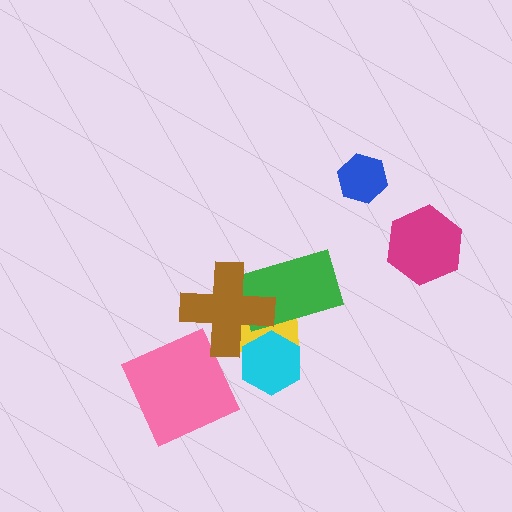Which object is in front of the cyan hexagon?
The brown cross is in front of the cyan hexagon.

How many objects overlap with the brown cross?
3 objects overlap with the brown cross.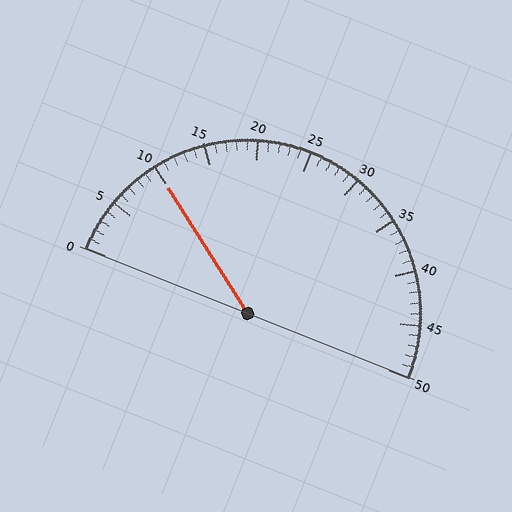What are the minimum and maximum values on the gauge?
The gauge ranges from 0 to 50.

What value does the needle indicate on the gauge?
The needle indicates approximately 10.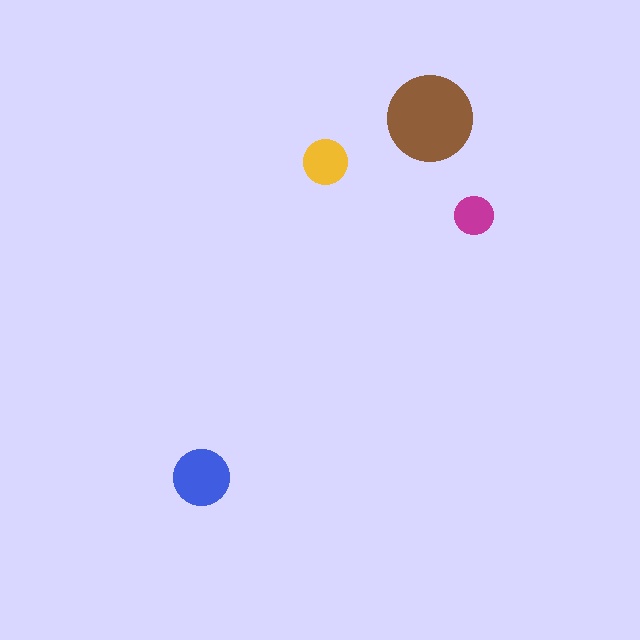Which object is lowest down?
The blue circle is bottommost.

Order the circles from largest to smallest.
the brown one, the blue one, the yellow one, the magenta one.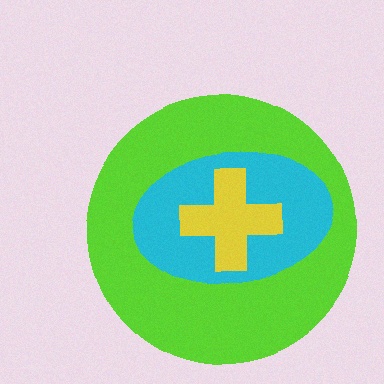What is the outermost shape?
The lime circle.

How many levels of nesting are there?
3.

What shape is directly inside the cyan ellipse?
The yellow cross.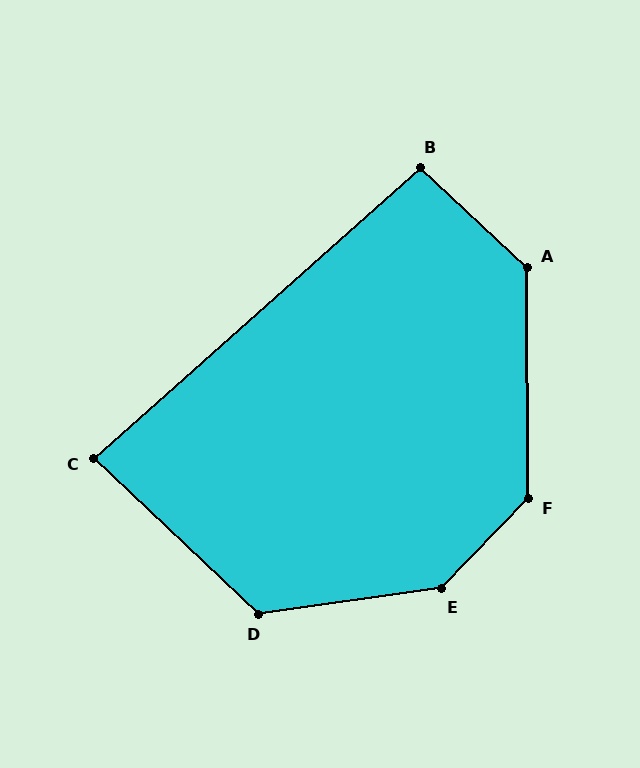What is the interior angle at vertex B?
Approximately 95 degrees (obtuse).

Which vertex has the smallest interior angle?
C, at approximately 85 degrees.